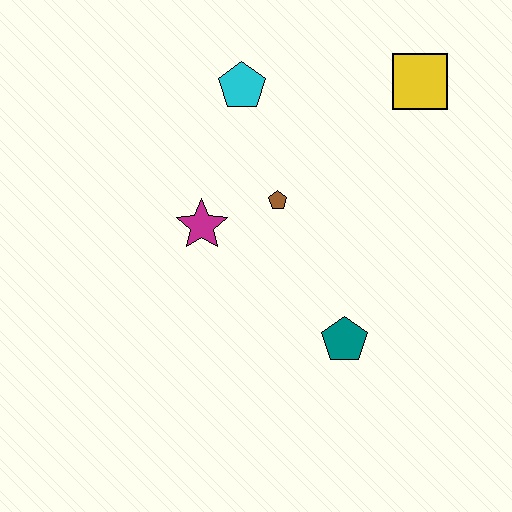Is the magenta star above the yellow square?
No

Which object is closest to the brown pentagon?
The magenta star is closest to the brown pentagon.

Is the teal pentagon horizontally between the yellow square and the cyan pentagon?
Yes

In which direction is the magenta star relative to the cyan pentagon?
The magenta star is below the cyan pentagon.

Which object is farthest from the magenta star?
The yellow square is farthest from the magenta star.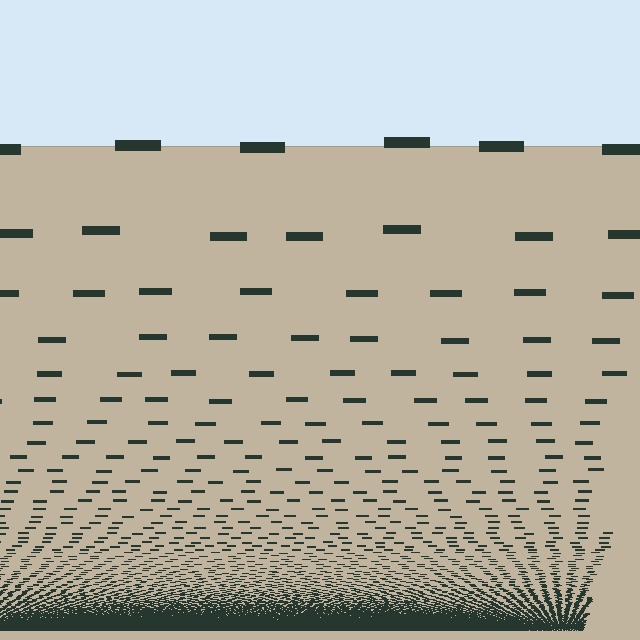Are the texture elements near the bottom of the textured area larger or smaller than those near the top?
Smaller. The gradient is inverted — elements near the bottom are smaller and denser.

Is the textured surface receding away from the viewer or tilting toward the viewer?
The surface appears to tilt toward the viewer. Texture elements get larger and sparser toward the top.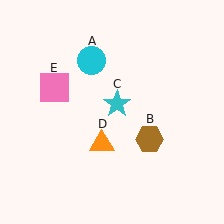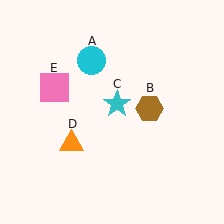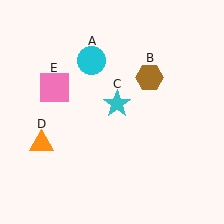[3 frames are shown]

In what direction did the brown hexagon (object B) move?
The brown hexagon (object B) moved up.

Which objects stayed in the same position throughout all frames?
Cyan circle (object A) and cyan star (object C) and pink square (object E) remained stationary.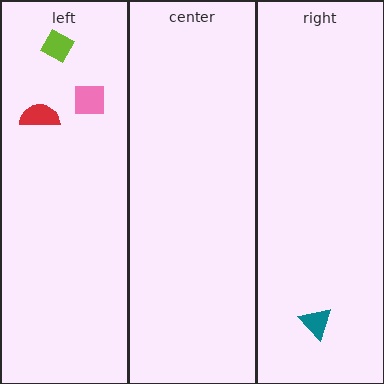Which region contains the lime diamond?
The left region.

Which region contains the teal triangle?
The right region.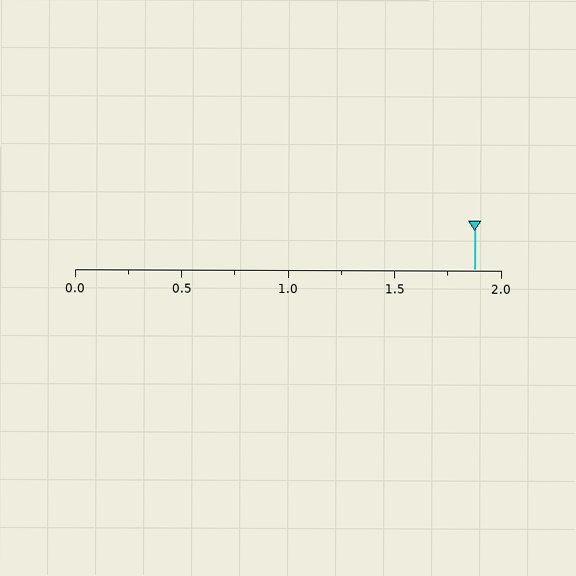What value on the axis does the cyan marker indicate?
The marker indicates approximately 1.88.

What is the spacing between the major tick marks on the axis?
The major ticks are spaced 0.5 apart.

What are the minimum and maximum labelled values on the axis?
The axis runs from 0.0 to 2.0.